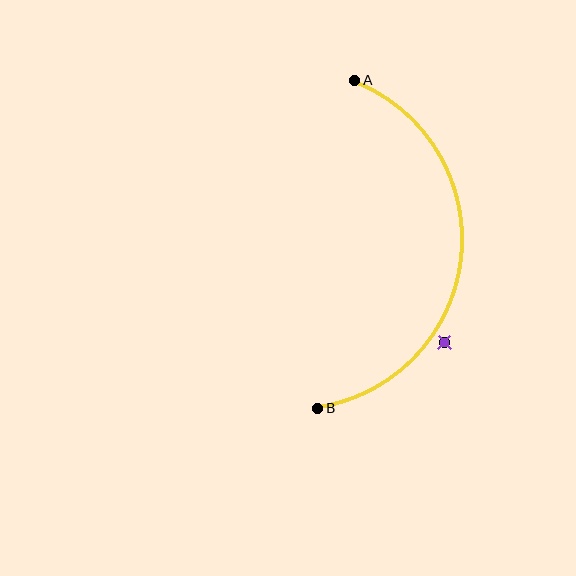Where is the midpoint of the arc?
The arc midpoint is the point on the curve farthest from the straight line joining A and B. It sits to the right of that line.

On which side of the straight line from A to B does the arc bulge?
The arc bulges to the right of the straight line connecting A and B.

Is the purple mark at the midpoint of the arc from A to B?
No — the purple mark does not lie on the arc at all. It sits slightly outside the curve.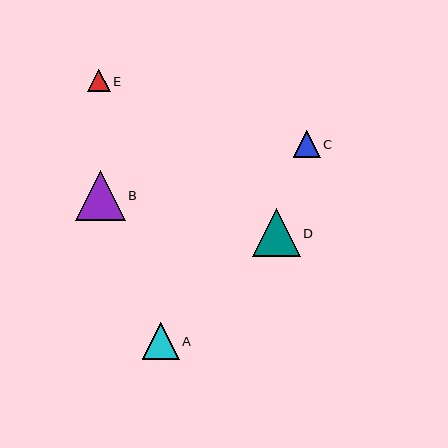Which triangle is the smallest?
Triangle E is the smallest with a size of approximately 22 pixels.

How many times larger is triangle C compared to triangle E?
Triangle C is approximately 1.2 times the size of triangle E.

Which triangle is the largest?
Triangle B is the largest with a size of approximately 50 pixels.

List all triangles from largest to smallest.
From largest to smallest: B, D, A, C, E.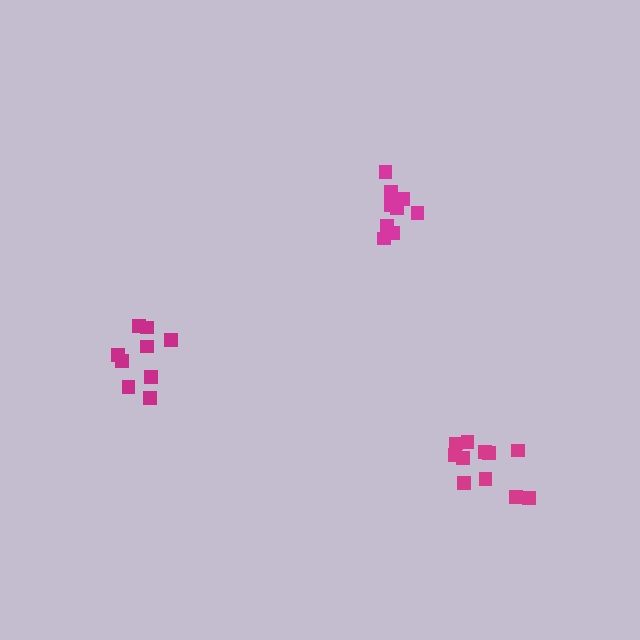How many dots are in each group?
Group 1: 9 dots, Group 2: 9 dots, Group 3: 11 dots (29 total).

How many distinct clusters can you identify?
There are 3 distinct clusters.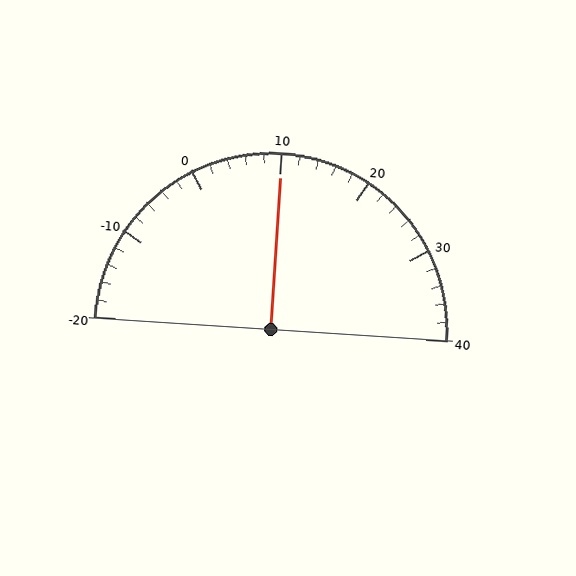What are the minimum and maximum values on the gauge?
The gauge ranges from -20 to 40.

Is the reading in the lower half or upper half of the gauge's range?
The reading is in the upper half of the range (-20 to 40).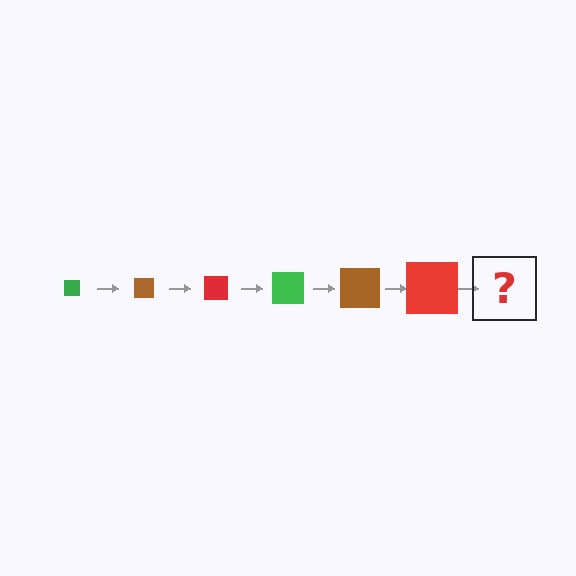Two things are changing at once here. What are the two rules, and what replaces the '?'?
The two rules are that the square grows larger each step and the color cycles through green, brown, and red. The '?' should be a green square, larger than the previous one.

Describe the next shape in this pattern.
It should be a green square, larger than the previous one.